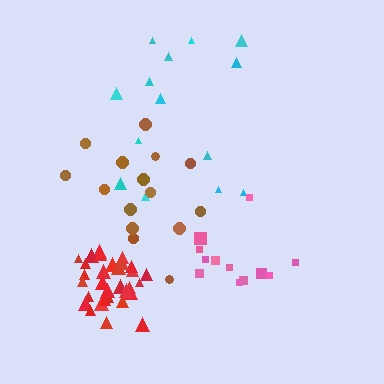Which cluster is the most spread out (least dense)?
Cyan.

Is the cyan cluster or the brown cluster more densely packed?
Brown.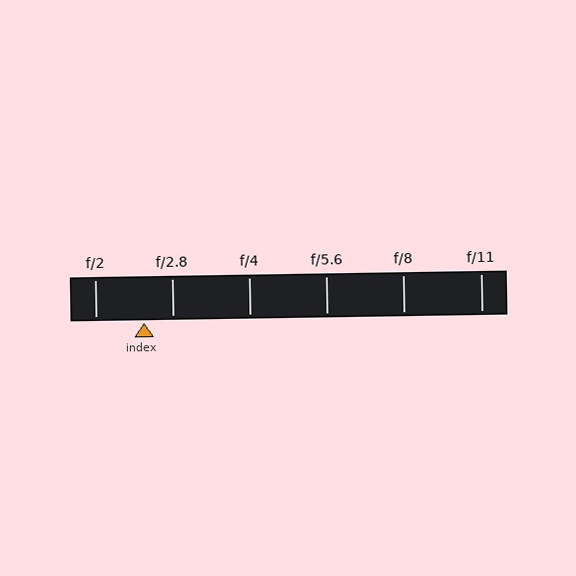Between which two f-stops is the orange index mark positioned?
The index mark is between f/2 and f/2.8.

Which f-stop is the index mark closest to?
The index mark is closest to f/2.8.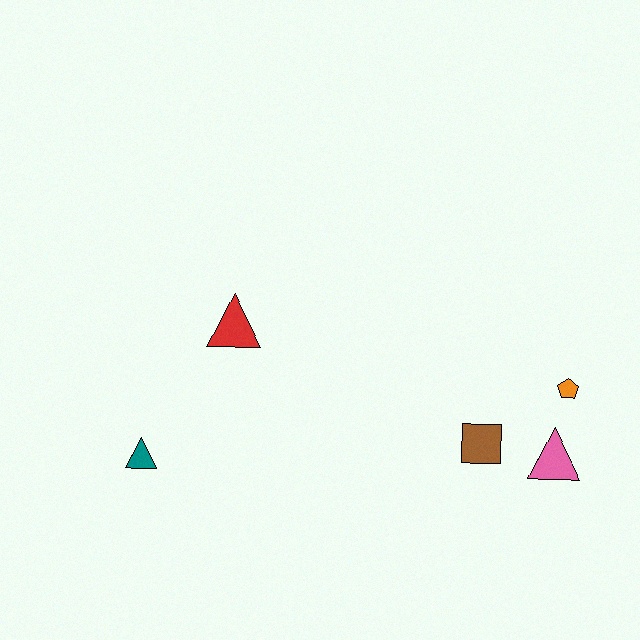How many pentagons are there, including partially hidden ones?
There is 1 pentagon.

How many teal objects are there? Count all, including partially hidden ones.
There is 1 teal object.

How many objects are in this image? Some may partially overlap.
There are 5 objects.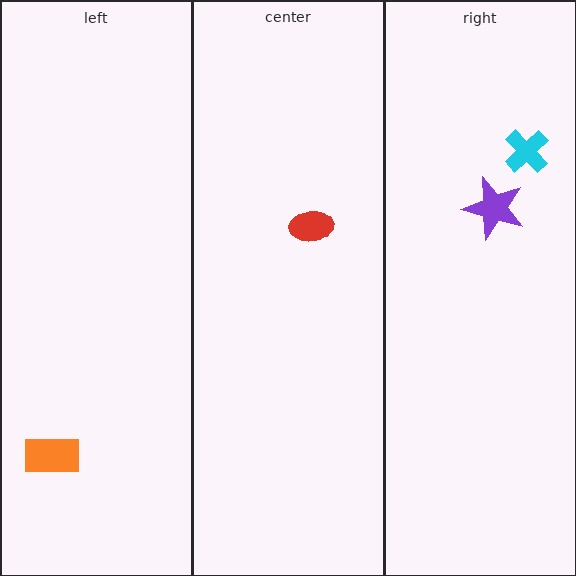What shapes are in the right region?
The cyan cross, the purple star.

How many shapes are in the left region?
1.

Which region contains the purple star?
The right region.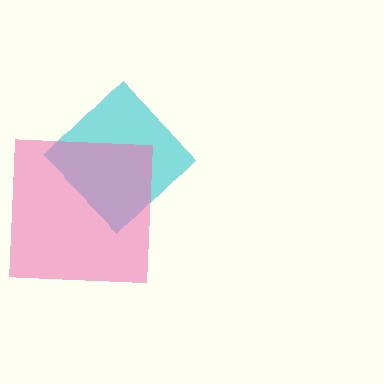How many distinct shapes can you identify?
There are 2 distinct shapes: a cyan diamond, a pink square.